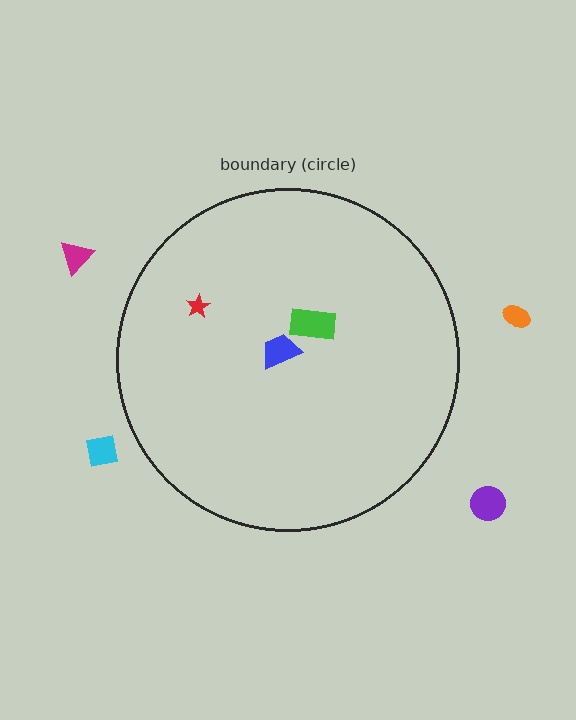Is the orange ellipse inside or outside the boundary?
Outside.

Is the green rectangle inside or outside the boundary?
Inside.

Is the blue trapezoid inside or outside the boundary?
Inside.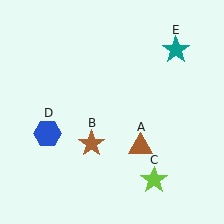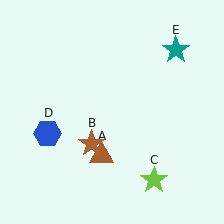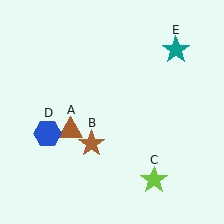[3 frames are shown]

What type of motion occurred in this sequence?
The brown triangle (object A) rotated clockwise around the center of the scene.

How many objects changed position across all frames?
1 object changed position: brown triangle (object A).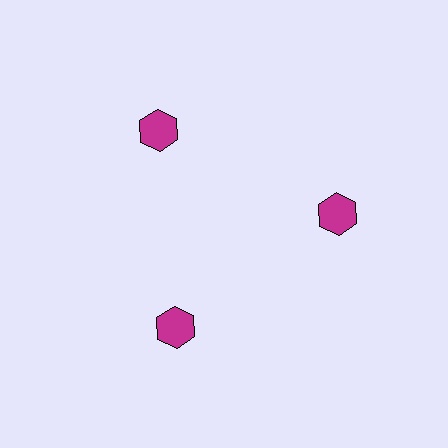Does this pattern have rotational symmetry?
Yes, this pattern has 3-fold rotational symmetry. It looks the same after rotating 120 degrees around the center.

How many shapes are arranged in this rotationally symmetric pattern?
There are 3 shapes, arranged in 3 groups of 1.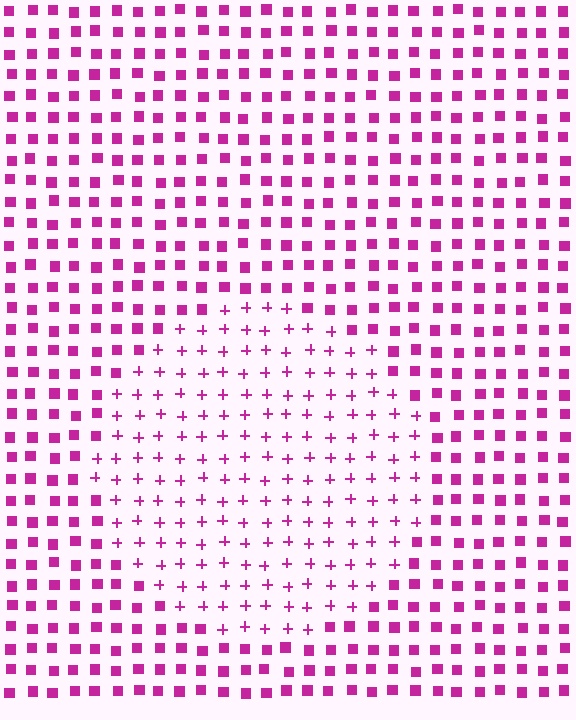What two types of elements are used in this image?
The image uses plus signs inside the circle region and squares outside it.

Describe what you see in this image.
The image is filled with small magenta elements arranged in a uniform grid. A circle-shaped region contains plus signs, while the surrounding area contains squares. The boundary is defined purely by the change in element shape.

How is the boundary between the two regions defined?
The boundary is defined by a change in element shape: plus signs inside vs. squares outside. All elements share the same color and spacing.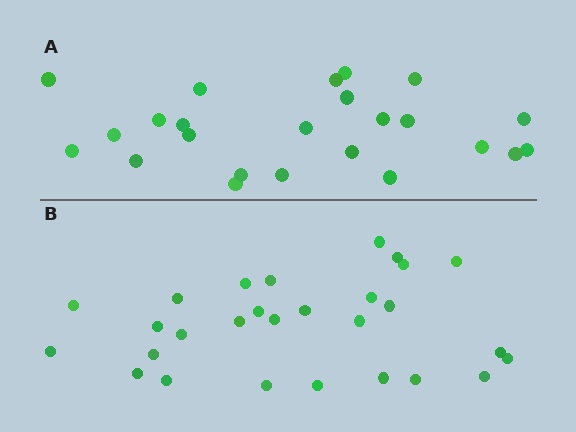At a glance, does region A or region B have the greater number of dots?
Region B (the bottom region) has more dots.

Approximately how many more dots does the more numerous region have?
Region B has about 4 more dots than region A.